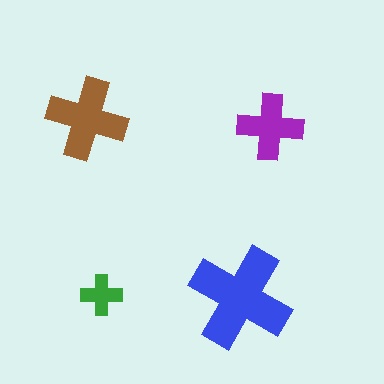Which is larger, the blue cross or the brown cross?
The blue one.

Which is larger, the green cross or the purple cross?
The purple one.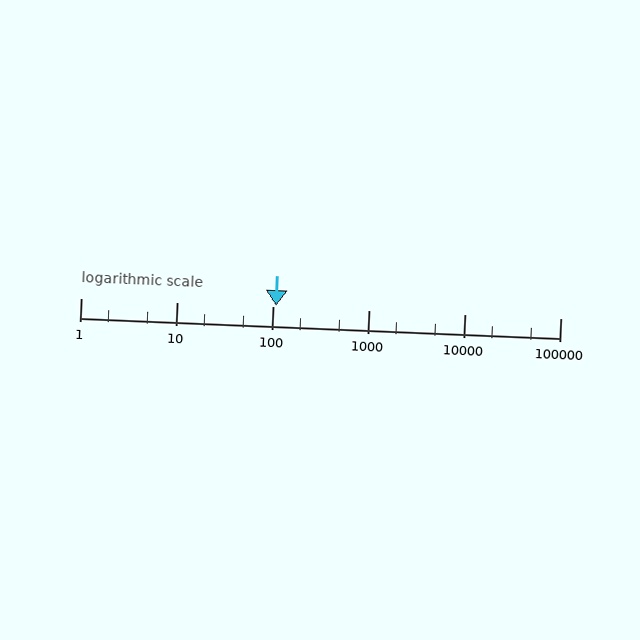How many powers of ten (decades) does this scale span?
The scale spans 5 decades, from 1 to 100000.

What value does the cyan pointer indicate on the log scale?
The pointer indicates approximately 110.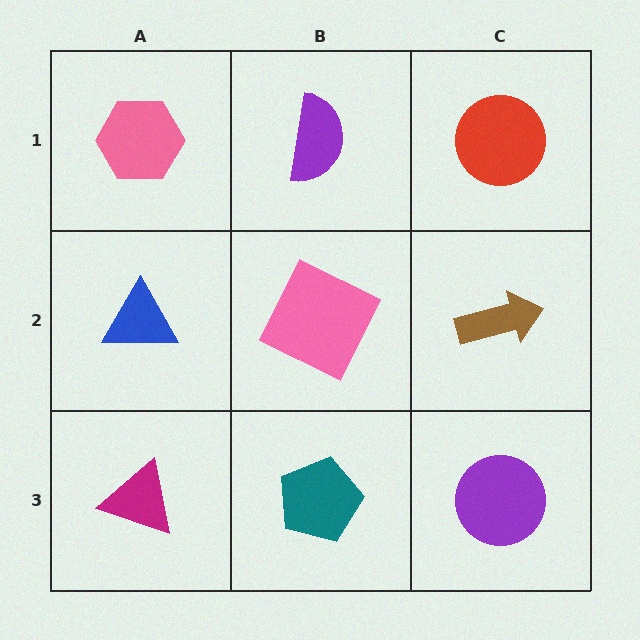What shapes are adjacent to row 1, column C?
A brown arrow (row 2, column C), a purple semicircle (row 1, column B).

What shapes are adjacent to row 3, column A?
A blue triangle (row 2, column A), a teal pentagon (row 3, column B).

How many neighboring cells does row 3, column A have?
2.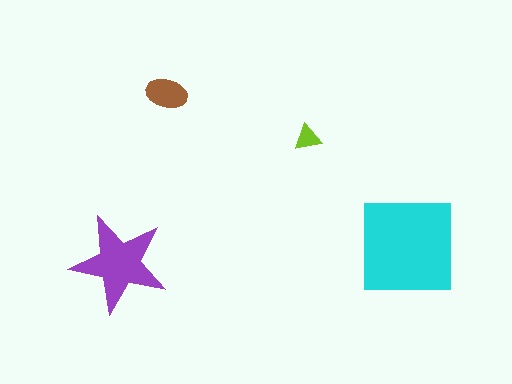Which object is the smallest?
The lime triangle.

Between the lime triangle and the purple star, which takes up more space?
The purple star.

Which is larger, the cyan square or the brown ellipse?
The cyan square.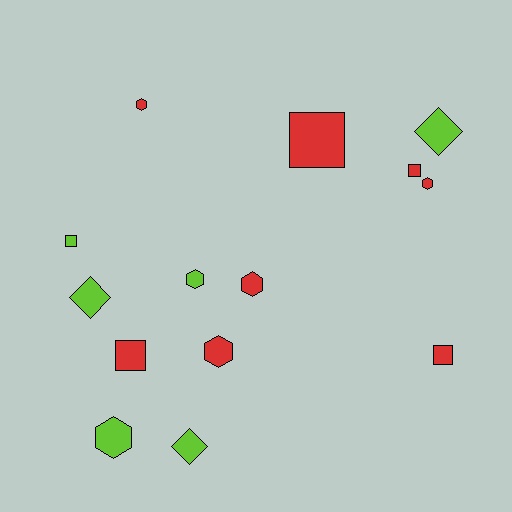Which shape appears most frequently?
Hexagon, with 6 objects.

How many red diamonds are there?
There are no red diamonds.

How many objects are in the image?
There are 14 objects.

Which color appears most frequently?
Red, with 8 objects.